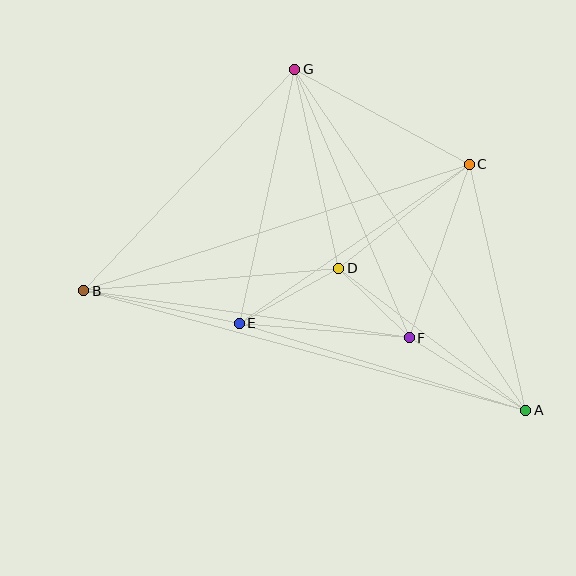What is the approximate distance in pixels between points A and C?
The distance between A and C is approximately 252 pixels.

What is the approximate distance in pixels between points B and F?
The distance between B and F is approximately 329 pixels.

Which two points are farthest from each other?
Points A and B are farthest from each other.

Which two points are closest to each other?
Points D and F are closest to each other.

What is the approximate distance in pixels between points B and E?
The distance between B and E is approximately 159 pixels.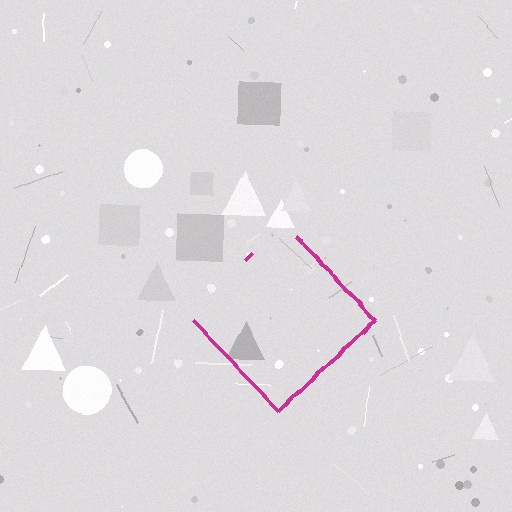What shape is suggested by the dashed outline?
The dashed outline suggests a diamond.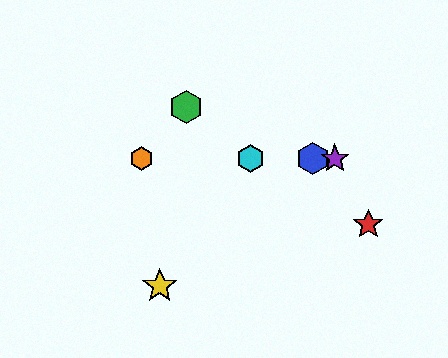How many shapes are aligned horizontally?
4 shapes (the blue hexagon, the purple star, the orange hexagon, the cyan hexagon) are aligned horizontally.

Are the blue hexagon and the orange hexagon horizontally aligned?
Yes, both are at y≈159.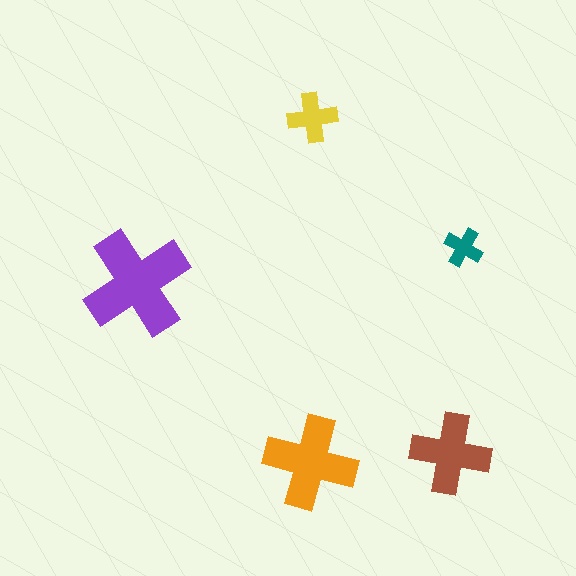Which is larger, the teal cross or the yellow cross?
The yellow one.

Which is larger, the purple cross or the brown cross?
The purple one.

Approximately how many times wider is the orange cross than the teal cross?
About 2.5 times wider.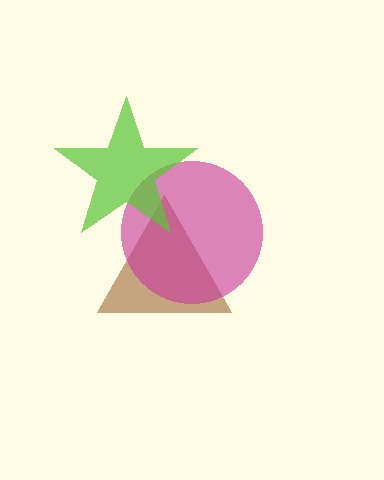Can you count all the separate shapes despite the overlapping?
Yes, there are 3 separate shapes.